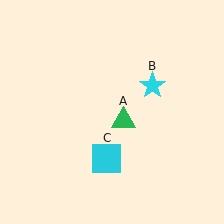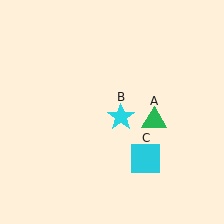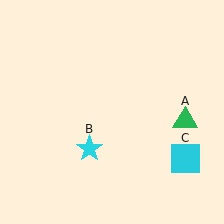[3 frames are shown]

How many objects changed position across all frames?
3 objects changed position: green triangle (object A), cyan star (object B), cyan square (object C).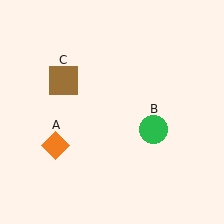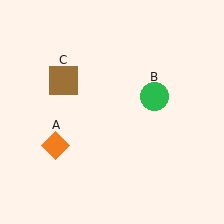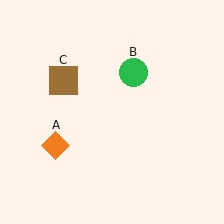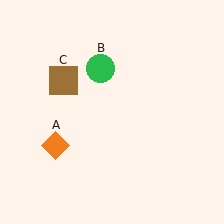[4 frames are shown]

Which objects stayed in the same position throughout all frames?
Orange diamond (object A) and brown square (object C) remained stationary.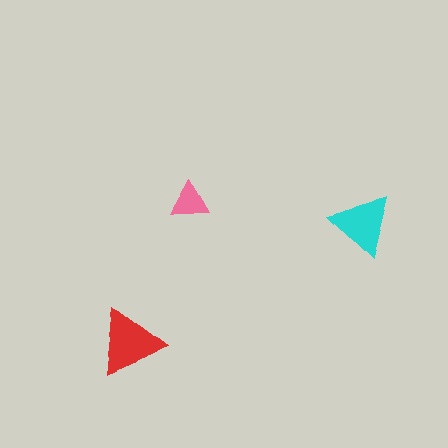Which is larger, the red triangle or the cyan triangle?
The red one.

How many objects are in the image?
There are 3 objects in the image.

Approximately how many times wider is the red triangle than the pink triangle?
About 1.5 times wider.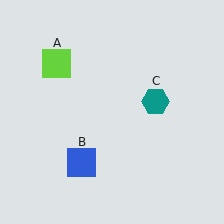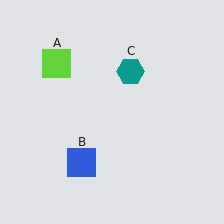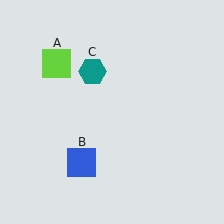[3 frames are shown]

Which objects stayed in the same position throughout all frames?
Lime square (object A) and blue square (object B) remained stationary.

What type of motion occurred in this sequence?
The teal hexagon (object C) rotated counterclockwise around the center of the scene.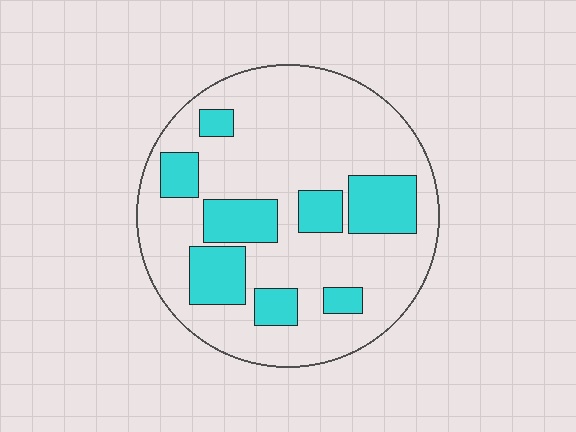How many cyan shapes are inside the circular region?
8.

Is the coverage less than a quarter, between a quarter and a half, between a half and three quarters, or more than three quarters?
Between a quarter and a half.